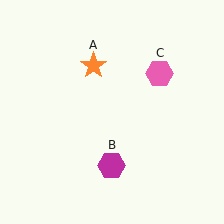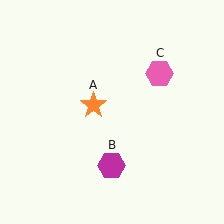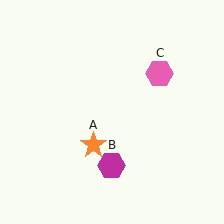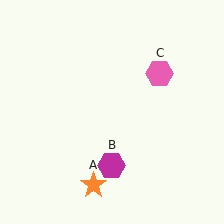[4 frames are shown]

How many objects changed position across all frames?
1 object changed position: orange star (object A).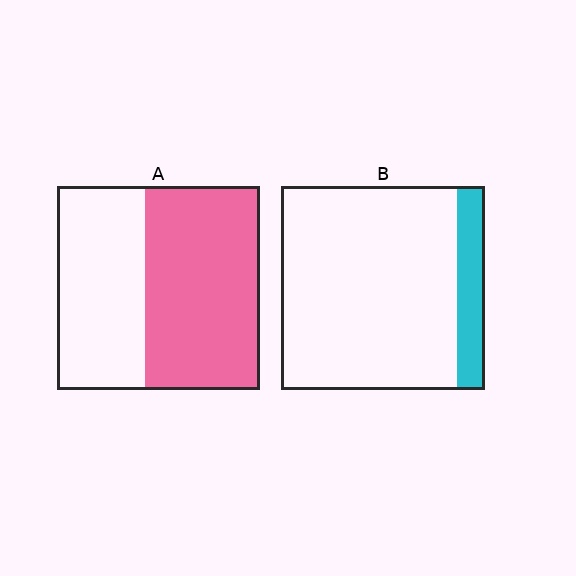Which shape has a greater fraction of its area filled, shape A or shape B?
Shape A.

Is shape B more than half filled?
No.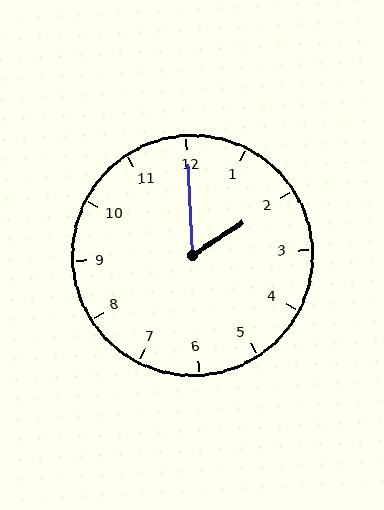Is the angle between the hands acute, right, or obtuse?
It is acute.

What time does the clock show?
2:00.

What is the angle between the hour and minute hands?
Approximately 60 degrees.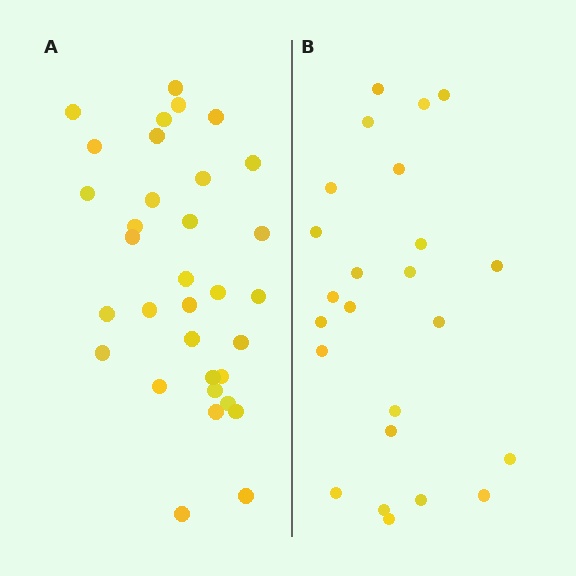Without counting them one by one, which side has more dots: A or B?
Region A (the left region) has more dots.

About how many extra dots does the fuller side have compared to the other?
Region A has roughly 8 or so more dots than region B.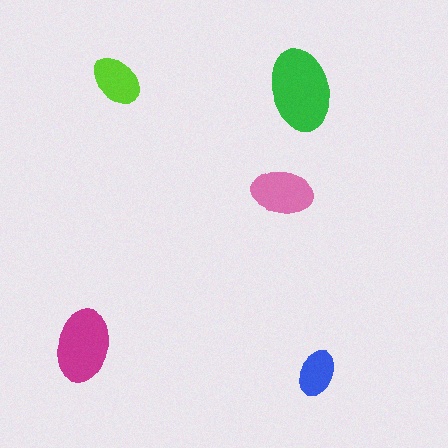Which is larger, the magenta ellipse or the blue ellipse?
The magenta one.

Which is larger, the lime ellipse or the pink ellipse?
The pink one.